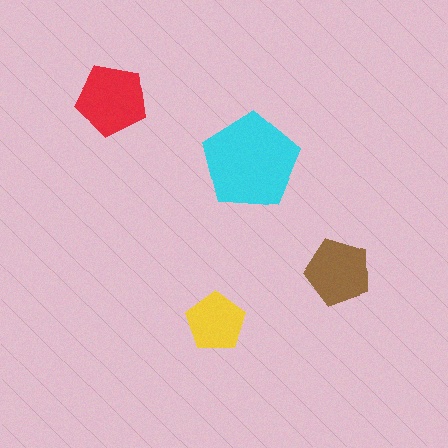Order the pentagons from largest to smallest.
the cyan one, the red one, the brown one, the yellow one.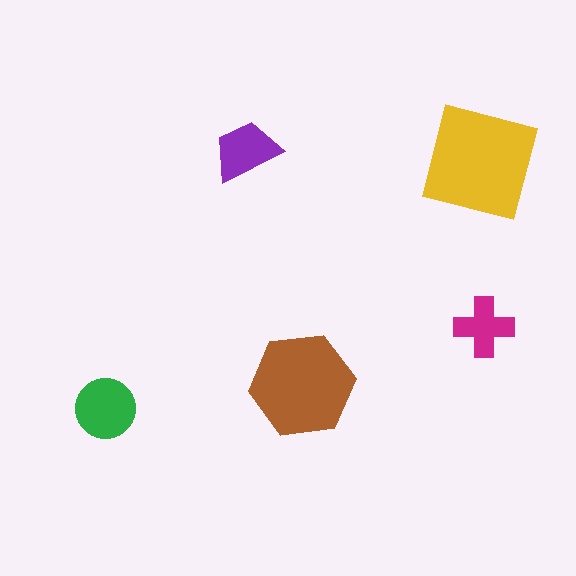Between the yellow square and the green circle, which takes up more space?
The yellow square.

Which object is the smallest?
The magenta cross.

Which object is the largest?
The yellow square.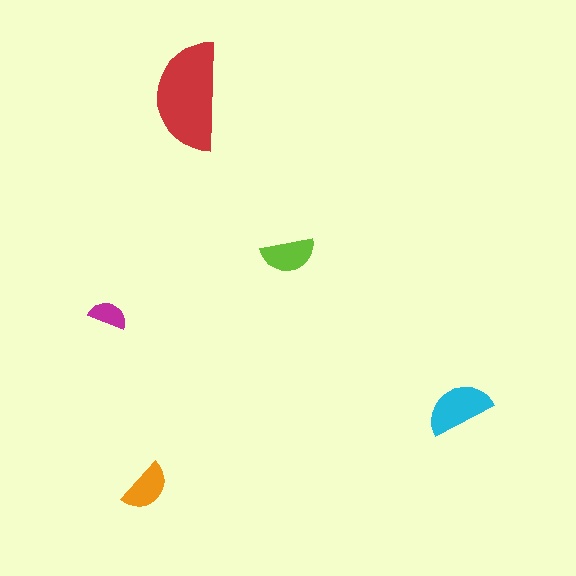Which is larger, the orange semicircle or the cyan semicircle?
The cyan one.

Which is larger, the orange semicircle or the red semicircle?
The red one.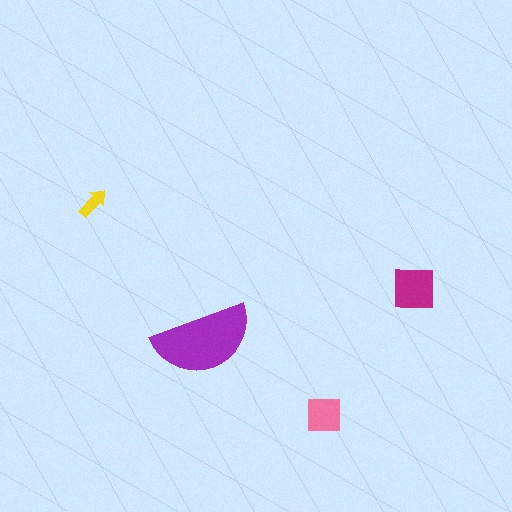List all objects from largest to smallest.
The purple semicircle, the magenta square, the pink square, the yellow arrow.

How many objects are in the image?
There are 4 objects in the image.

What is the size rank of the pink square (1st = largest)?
3rd.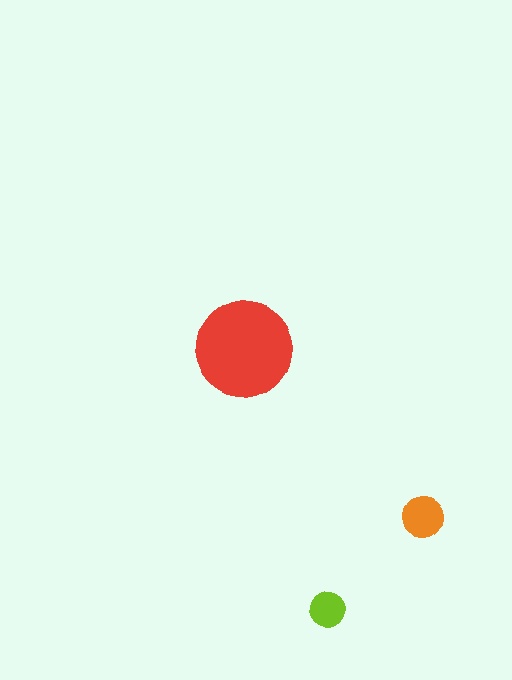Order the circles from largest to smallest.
the red one, the orange one, the lime one.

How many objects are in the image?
There are 3 objects in the image.